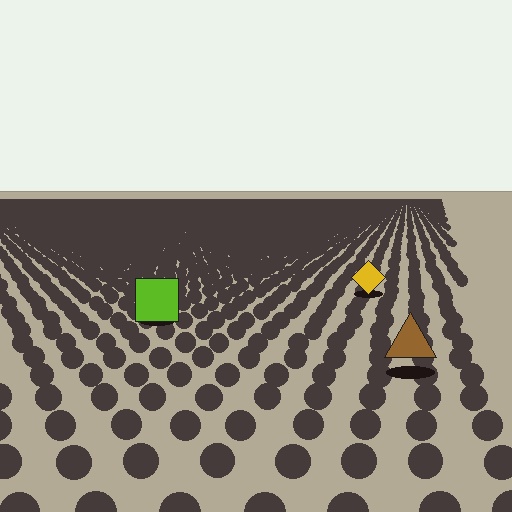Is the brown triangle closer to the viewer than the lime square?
Yes. The brown triangle is closer — you can tell from the texture gradient: the ground texture is coarser near it.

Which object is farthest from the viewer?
The yellow diamond is farthest from the viewer. It appears smaller and the ground texture around it is denser.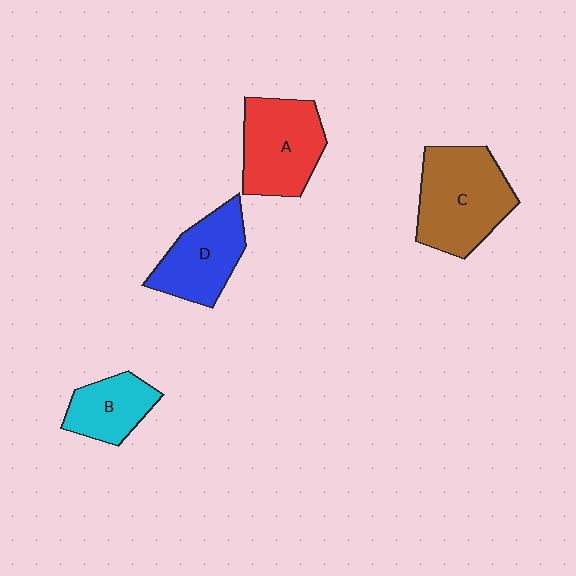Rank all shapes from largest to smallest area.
From largest to smallest: C (brown), A (red), D (blue), B (cyan).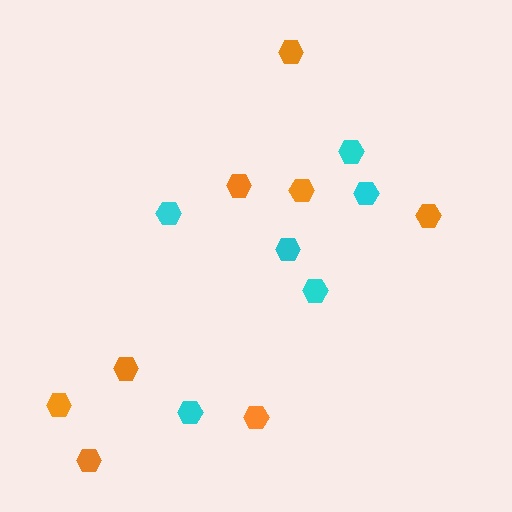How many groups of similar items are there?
There are 2 groups: one group of cyan hexagons (6) and one group of orange hexagons (8).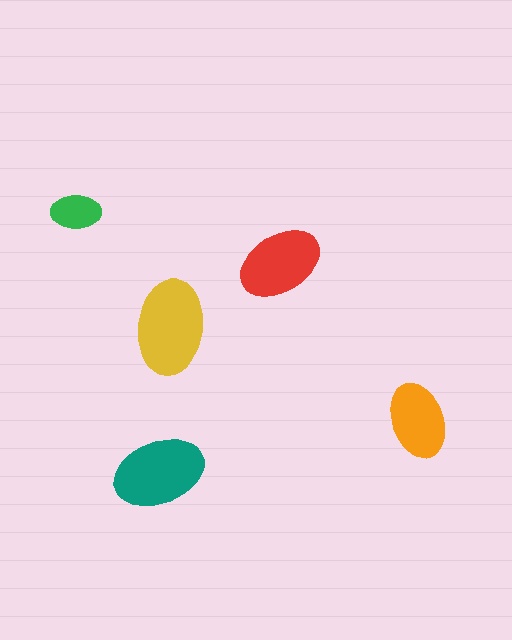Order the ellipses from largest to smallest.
the yellow one, the teal one, the red one, the orange one, the green one.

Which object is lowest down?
The teal ellipse is bottommost.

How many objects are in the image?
There are 5 objects in the image.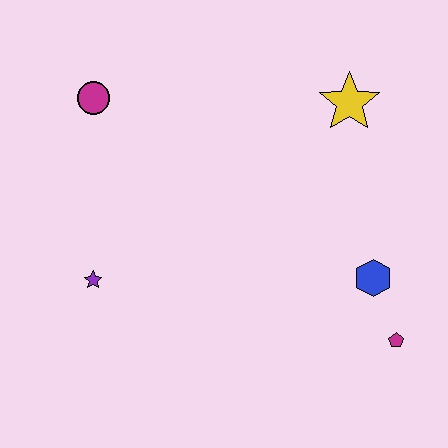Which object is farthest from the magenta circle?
The magenta pentagon is farthest from the magenta circle.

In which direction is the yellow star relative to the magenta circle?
The yellow star is to the right of the magenta circle.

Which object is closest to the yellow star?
The blue hexagon is closest to the yellow star.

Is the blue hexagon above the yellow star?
No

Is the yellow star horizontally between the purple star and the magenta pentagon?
Yes